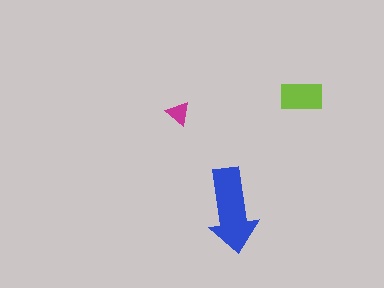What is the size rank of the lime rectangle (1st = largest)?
2nd.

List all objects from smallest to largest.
The magenta triangle, the lime rectangle, the blue arrow.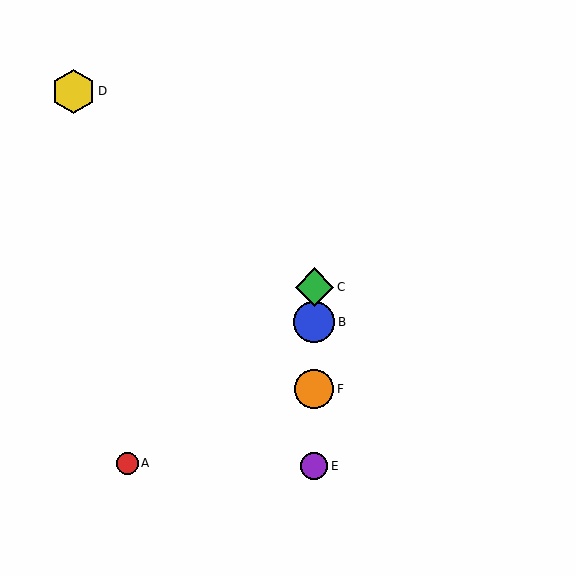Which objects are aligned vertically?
Objects B, C, E, F are aligned vertically.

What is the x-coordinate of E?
Object E is at x≈314.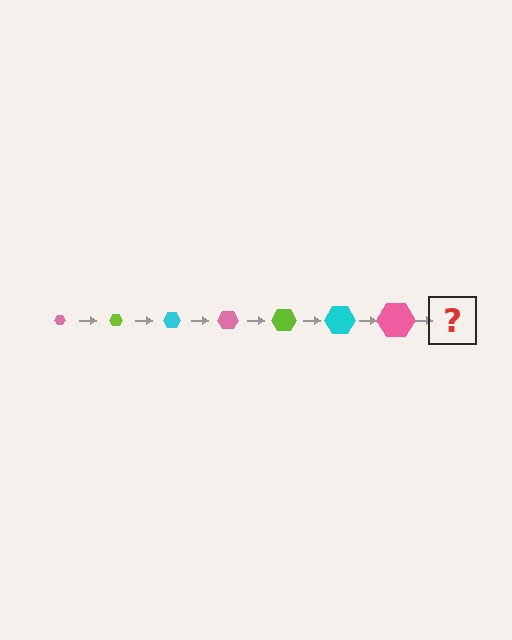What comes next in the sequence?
The next element should be a lime hexagon, larger than the previous one.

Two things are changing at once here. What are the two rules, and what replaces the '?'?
The two rules are that the hexagon grows larger each step and the color cycles through pink, lime, and cyan. The '?' should be a lime hexagon, larger than the previous one.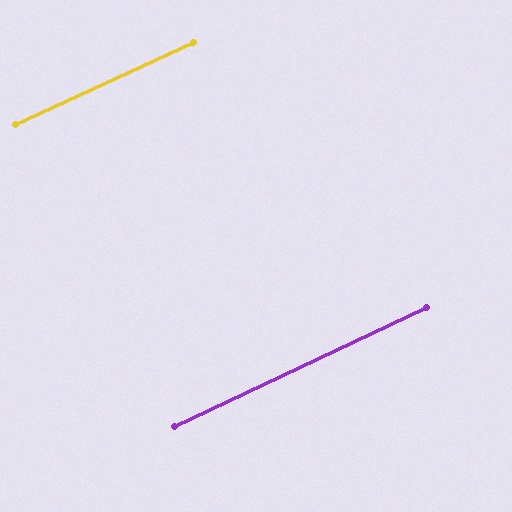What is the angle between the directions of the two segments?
Approximately 1 degree.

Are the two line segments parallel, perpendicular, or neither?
Parallel — their directions differ by only 0.5°.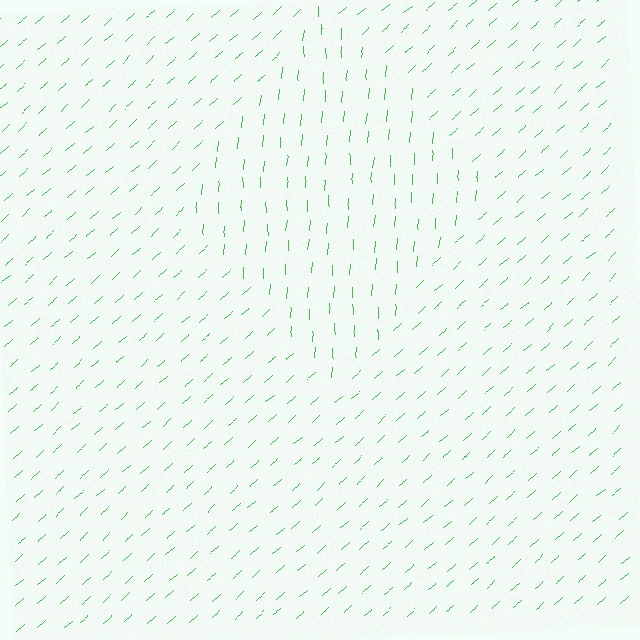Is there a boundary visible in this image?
Yes, there is a texture boundary formed by a change in line orientation.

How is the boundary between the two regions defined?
The boundary is defined purely by a change in line orientation (approximately 45 degrees difference). All lines are the same color and thickness.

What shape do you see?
I see a diamond.